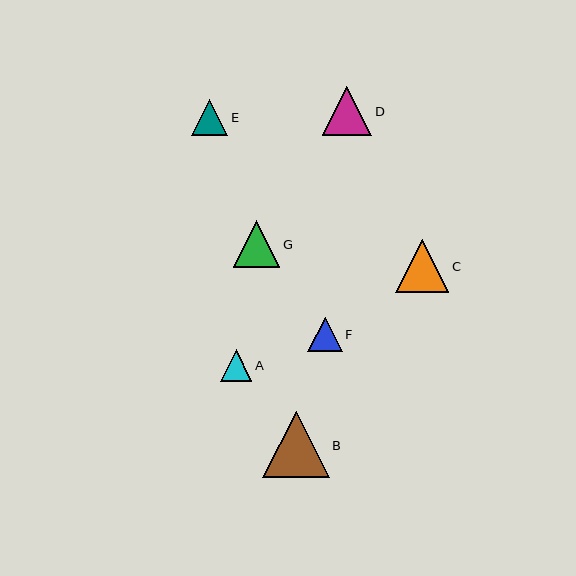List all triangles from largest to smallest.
From largest to smallest: B, C, D, G, E, F, A.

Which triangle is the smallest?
Triangle A is the smallest with a size of approximately 32 pixels.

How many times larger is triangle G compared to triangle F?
Triangle G is approximately 1.3 times the size of triangle F.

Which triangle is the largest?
Triangle B is the largest with a size of approximately 67 pixels.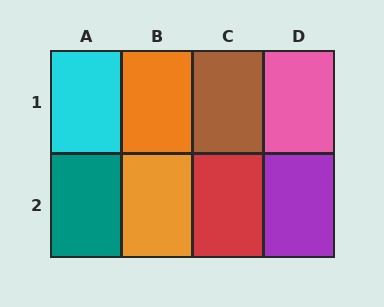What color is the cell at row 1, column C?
Brown.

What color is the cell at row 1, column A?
Cyan.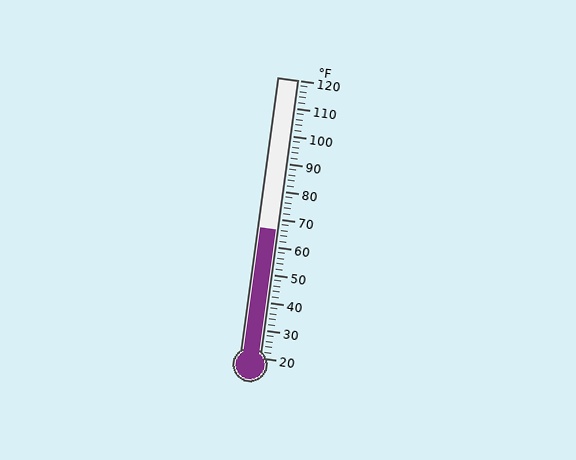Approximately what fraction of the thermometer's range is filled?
The thermometer is filled to approximately 45% of its range.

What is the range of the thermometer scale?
The thermometer scale ranges from 20°F to 120°F.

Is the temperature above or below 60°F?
The temperature is above 60°F.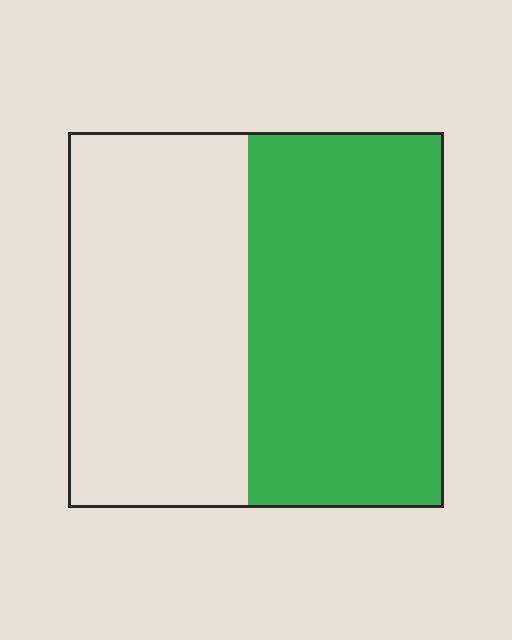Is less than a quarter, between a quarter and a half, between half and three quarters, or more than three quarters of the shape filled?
Between half and three quarters.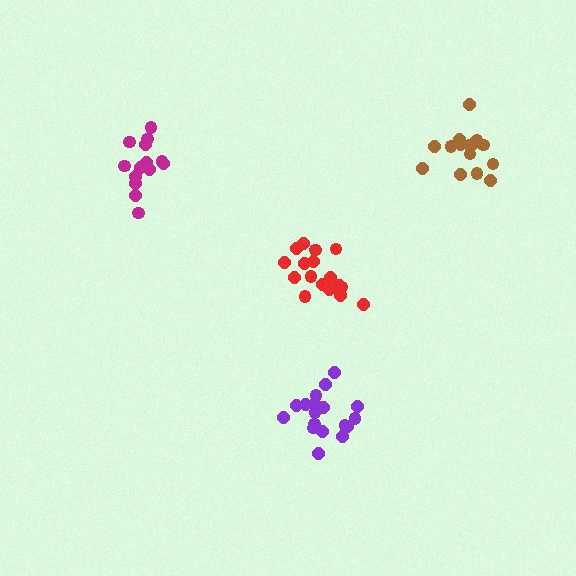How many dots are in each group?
Group 1: 18 dots, Group 2: 18 dots, Group 3: 15 dots, Group 4: 14 dots (65 total).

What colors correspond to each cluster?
The clusters are colored: red, purple, brown, magenta.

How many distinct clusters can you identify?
There are 4 distinct clusters.